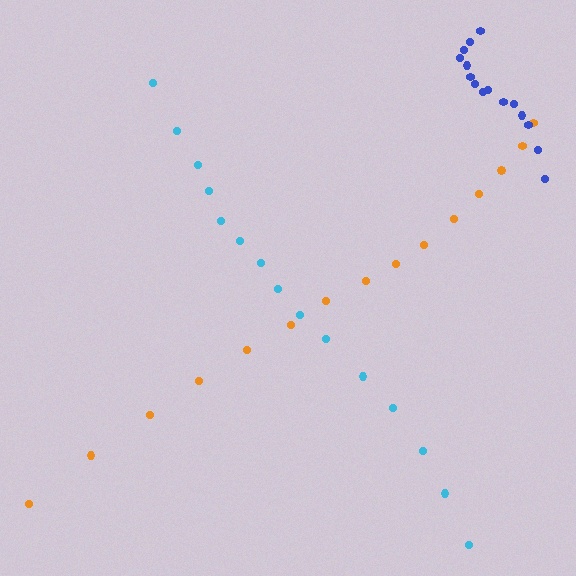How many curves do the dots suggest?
There are 3 distinct paths.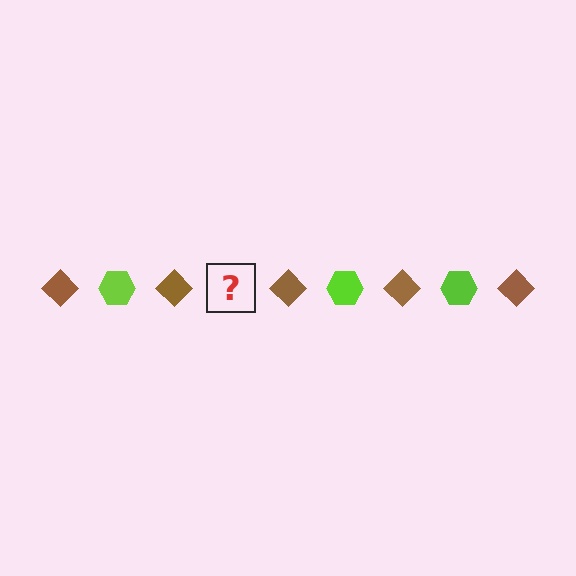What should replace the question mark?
The question mark should be replaced with a lime hexagon.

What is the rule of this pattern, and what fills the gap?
The rule is that the pattern alternates between brown diamond and lime hexagon. The gap should be filled with a lime hexagon.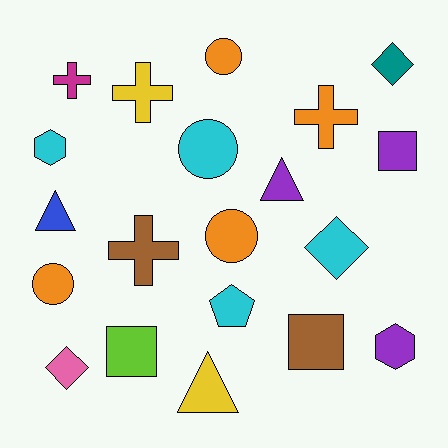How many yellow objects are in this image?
There are 2 yellow objects.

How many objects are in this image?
There are 20 objects.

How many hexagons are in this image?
There are 2 hexagons.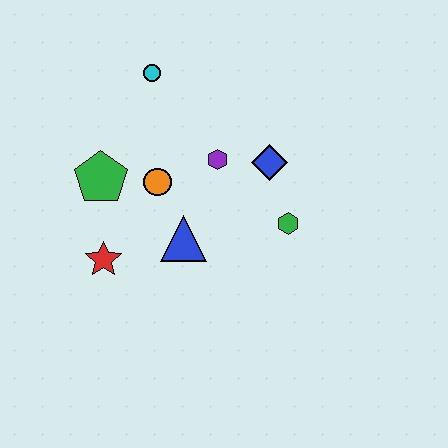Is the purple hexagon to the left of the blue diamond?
Yes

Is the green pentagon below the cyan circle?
Yes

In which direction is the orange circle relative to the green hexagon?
The orange circle is to the left of the green hexagon.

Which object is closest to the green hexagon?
The blue diamond is closest to the green hexagon.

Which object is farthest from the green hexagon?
The cyan circle is farthest from the green hexagon.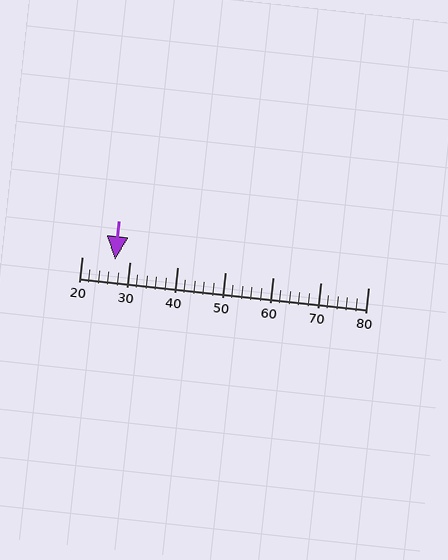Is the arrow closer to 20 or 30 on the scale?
The arrow is closer to 30.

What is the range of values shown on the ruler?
The ruler shows values from 20 to 80.